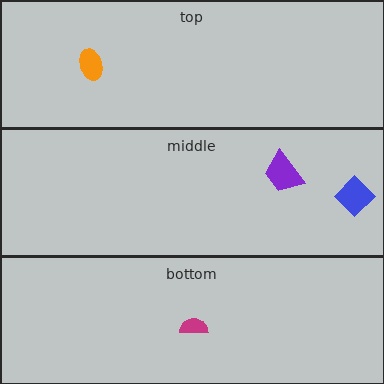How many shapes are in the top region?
1.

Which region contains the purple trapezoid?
The middle region.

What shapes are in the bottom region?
The magenta semicircle.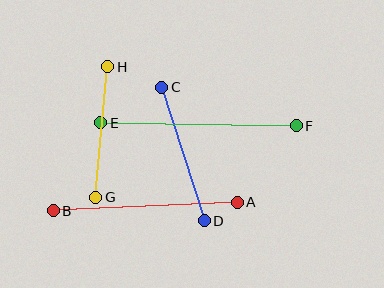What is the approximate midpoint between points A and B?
The midpoint is at approximately (145, 206) pixels.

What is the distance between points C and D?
The distance is approximately 140 pixels.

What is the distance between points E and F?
The distance is approximately 195 pixels.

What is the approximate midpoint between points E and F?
The midpoint is at approximately (198, 124) pixels.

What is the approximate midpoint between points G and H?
The midpoint is at approximately (102, 132) pixels.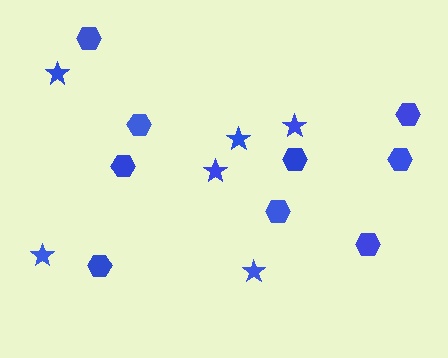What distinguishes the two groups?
There are 2 groups: one group of hexagons (9) and one group of stars (6).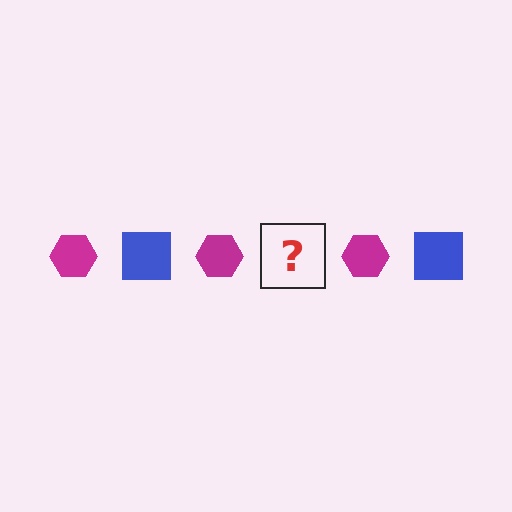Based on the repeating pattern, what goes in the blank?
The blank should be a blue square.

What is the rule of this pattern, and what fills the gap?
The rule is that the pattern alternates between magenta hexagon and blue square. The gap should be filled with a blue square.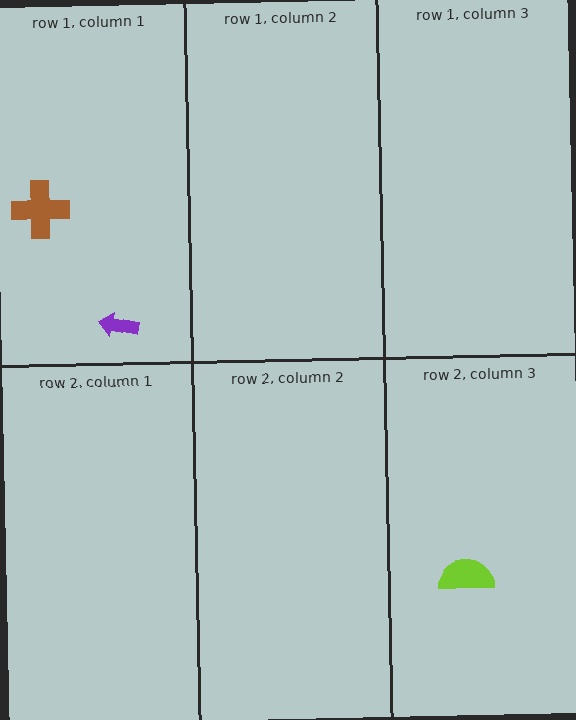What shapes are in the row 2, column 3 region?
The lime semicircle.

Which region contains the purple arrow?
The row 1, column 1 region.